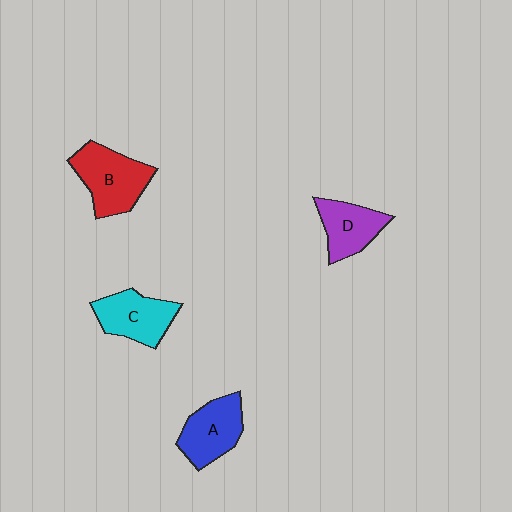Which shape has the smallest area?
Shape D (purple).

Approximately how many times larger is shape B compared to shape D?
Approximately 1.4 times.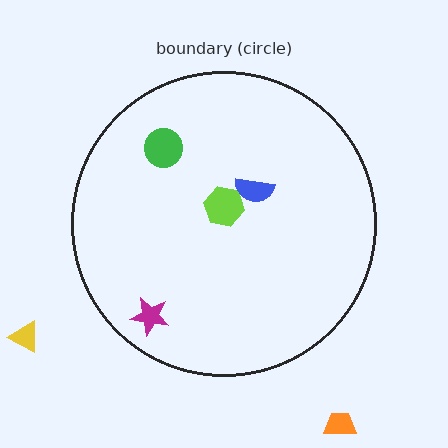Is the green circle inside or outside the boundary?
Inside.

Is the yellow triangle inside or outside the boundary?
Outside.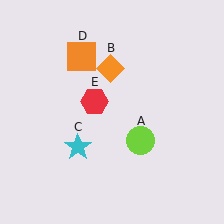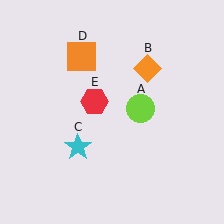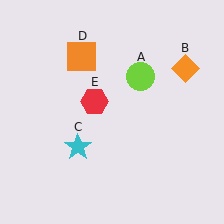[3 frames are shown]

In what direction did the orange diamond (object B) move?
The orange diamond (object B) moved right.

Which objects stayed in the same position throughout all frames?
Cyan star (object C) and orange square (object D) and red hexagon (object E) remained stationary.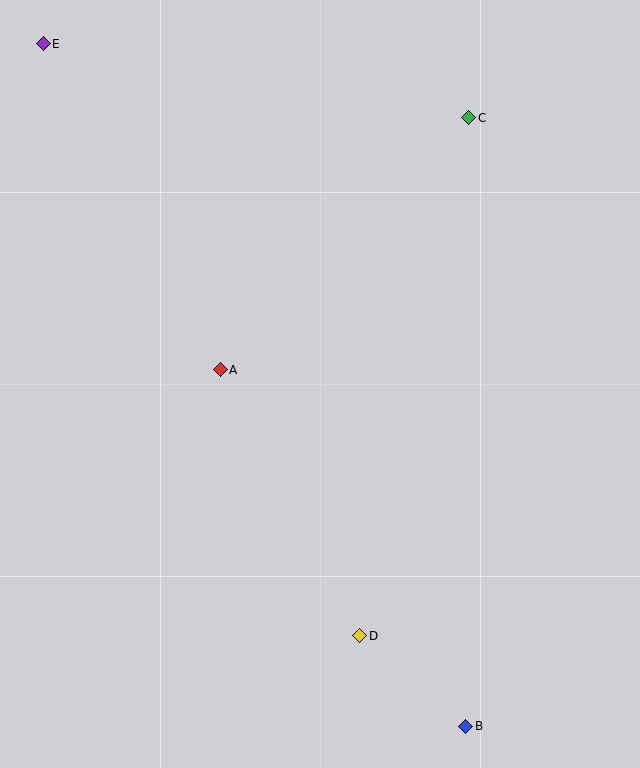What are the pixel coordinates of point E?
Point E is at (43, 44).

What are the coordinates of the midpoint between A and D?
The midpoint between A and D is at (290, 503).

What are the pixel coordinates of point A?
Point A is at (220, 370).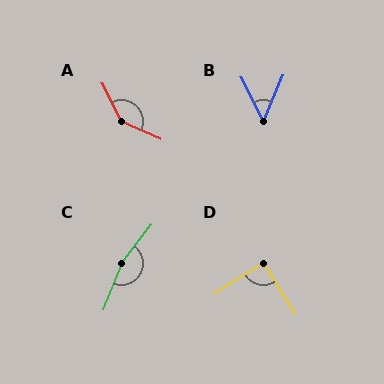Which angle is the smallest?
B, at approximately 49 degrees.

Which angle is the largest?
C, at approximately 164 degrees.